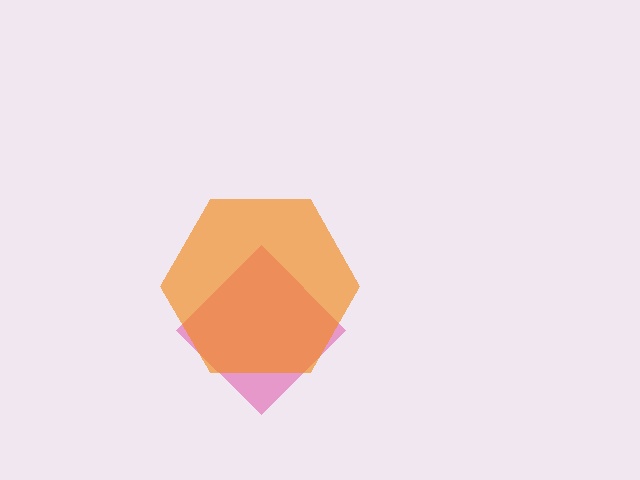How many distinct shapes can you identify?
There are 2 distinct shapes: a pink diamond, an orange hexagon.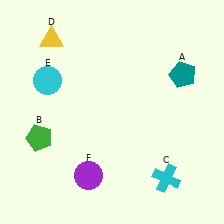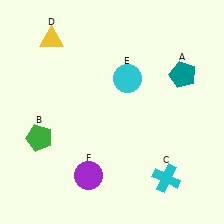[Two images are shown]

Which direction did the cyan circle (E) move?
The cyan circle (E) moved right.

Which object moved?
The cyan circle (E) moved right.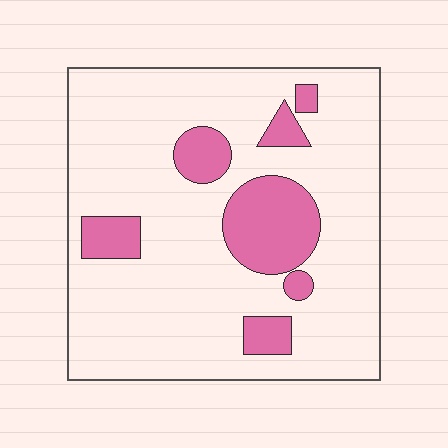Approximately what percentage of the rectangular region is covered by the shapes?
Approximately 20%.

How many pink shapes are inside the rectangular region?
7.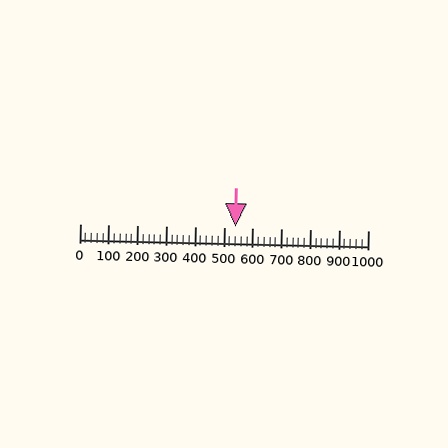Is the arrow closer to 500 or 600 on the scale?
The arrow is closer to 500.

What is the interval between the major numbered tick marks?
The major tick marks are spaced 100 units apart.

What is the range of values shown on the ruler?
The ruler shows values from 0 to 1000.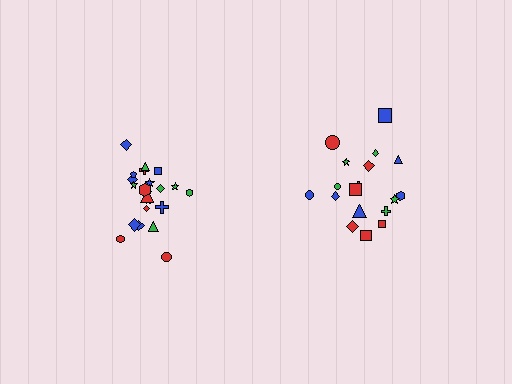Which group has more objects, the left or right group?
The left group.